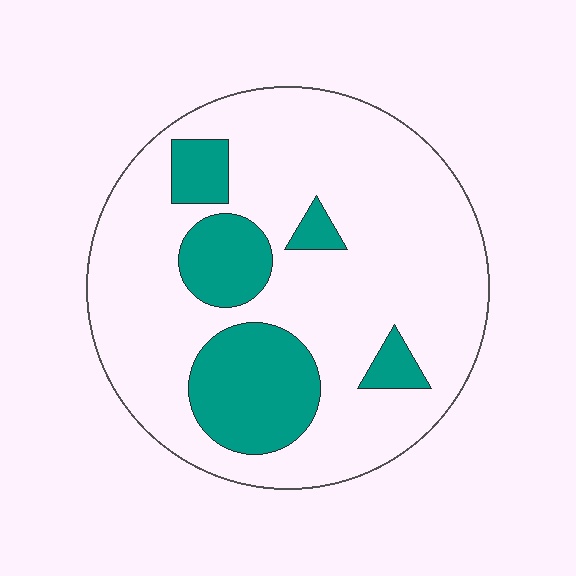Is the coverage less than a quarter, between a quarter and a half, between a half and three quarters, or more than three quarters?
Less than a quarter.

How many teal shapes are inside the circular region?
5.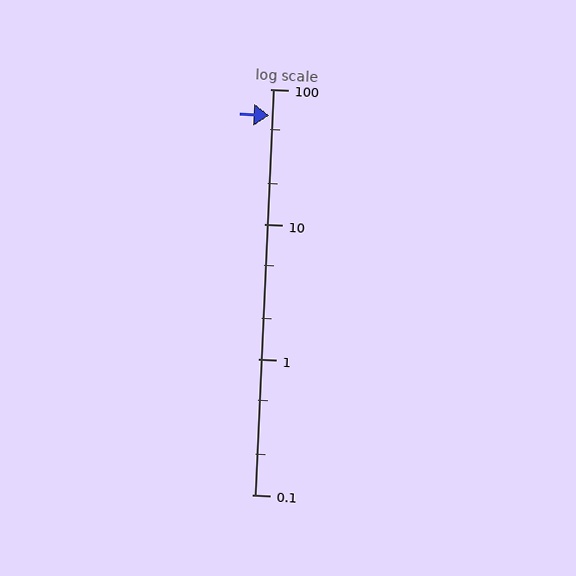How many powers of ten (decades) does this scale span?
The scale spans 3 decades, from 0.1 to 100.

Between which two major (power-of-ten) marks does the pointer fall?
The pointer is between 10 and 100.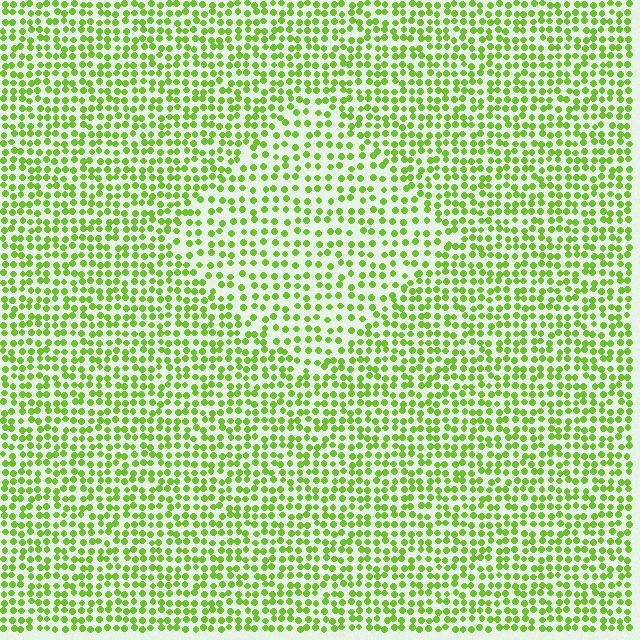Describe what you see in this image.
The image contains small lime elements arranged at two different densities. A diamond-shaped region is visible where the elements are less densely packed than the surrounding area.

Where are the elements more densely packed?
The elements are more densely packed outside the diamond boundary.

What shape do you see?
I see a diamond.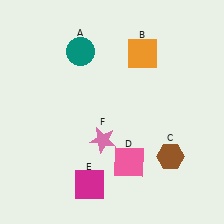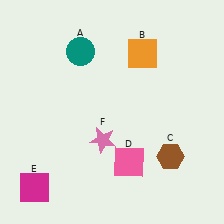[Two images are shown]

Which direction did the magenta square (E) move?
The magenta square (E) moved left.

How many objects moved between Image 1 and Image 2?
1 object moved between the two images.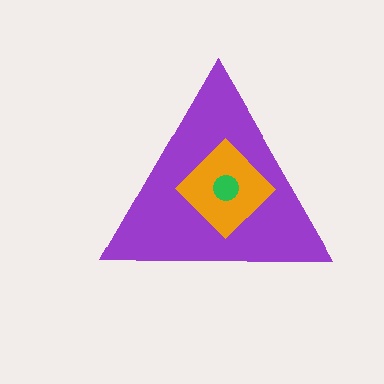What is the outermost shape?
The purple triangle.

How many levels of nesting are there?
3.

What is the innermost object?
The green circle.